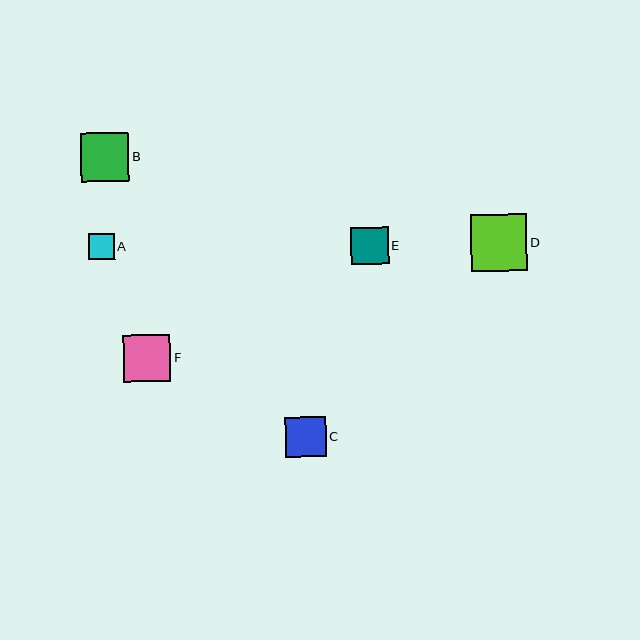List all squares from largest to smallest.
From largest to smallest: D, B, F, C, E, A.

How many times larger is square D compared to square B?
Square D is approximately 1.2 times the size of square B.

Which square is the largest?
Square D is the largest with a size of approximately 56 pixels.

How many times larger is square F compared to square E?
Square F is approximately 1.3 times the size of square E.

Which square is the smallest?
Square A is the smallest with a size of approximately 26 pixels.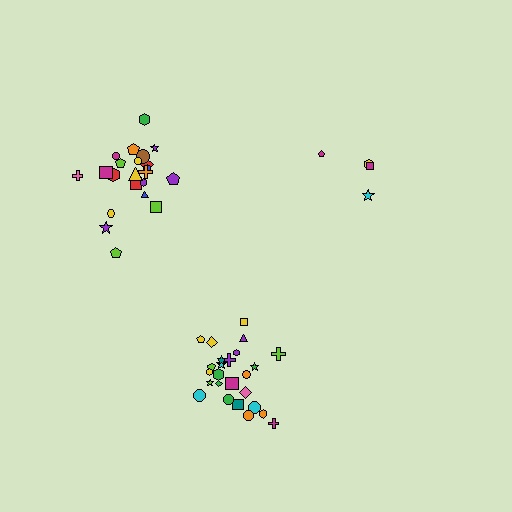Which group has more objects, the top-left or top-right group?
The top-left group.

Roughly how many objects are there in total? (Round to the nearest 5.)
Roughly 50 objects in total.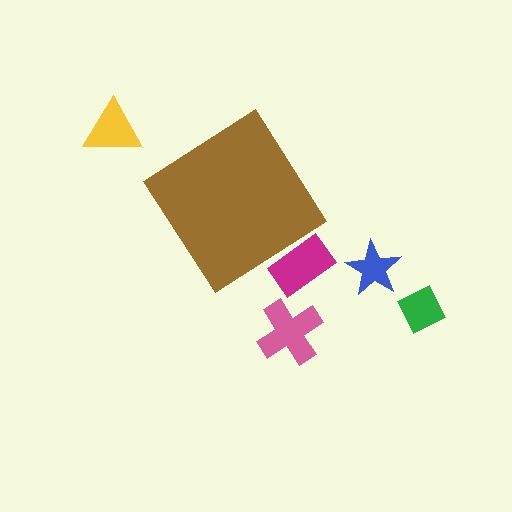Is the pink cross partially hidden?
No, the pink cross is fully visible.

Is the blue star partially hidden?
No, the blue star is fully visible.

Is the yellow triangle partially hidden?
No, the yellow triangle is fully visible.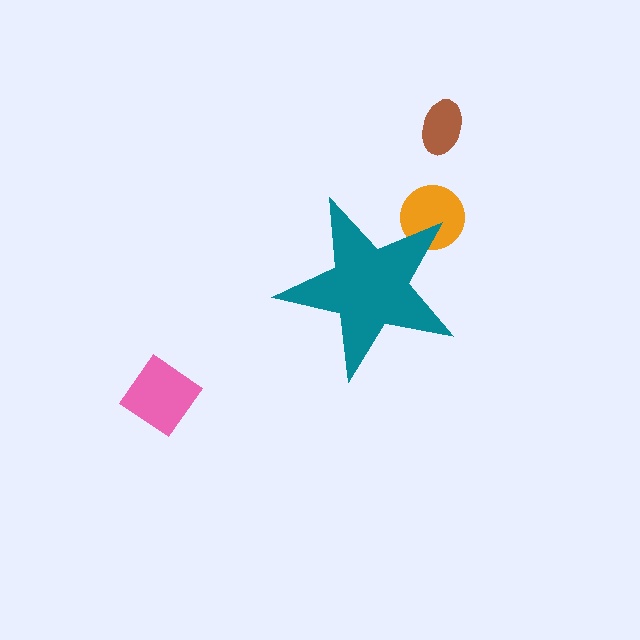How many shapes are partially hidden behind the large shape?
1 shape is partially hidden.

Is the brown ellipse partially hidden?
No, the brown ellipse is fully visible.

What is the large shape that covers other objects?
A teal star.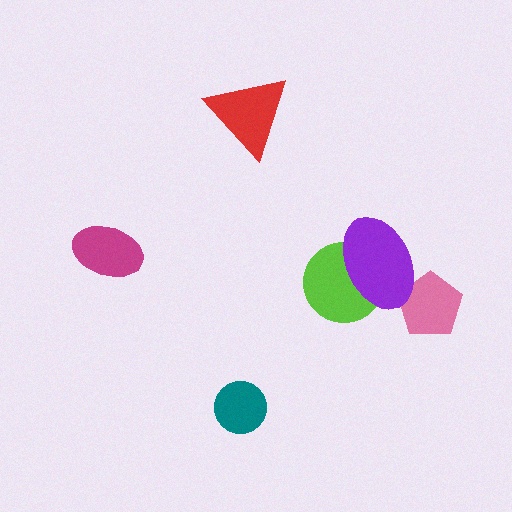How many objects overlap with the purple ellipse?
2 objects overlap with the purple ellipse.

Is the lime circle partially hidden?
Yes, it is partially covered by another shape.